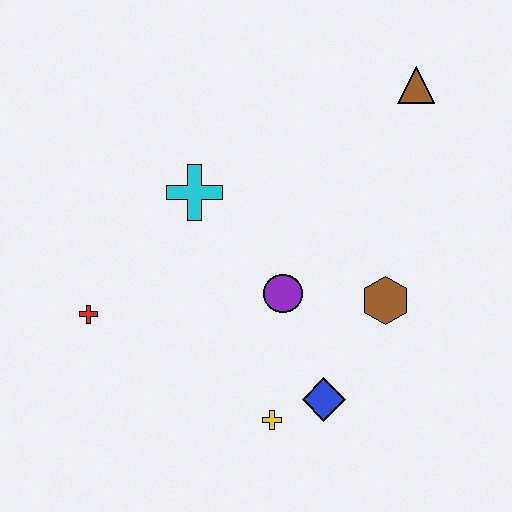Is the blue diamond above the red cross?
No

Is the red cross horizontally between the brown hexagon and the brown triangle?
No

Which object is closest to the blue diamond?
The yellow cross is closest to the blue diamond.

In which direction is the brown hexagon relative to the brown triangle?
The brown hexagon is below the brown triangle.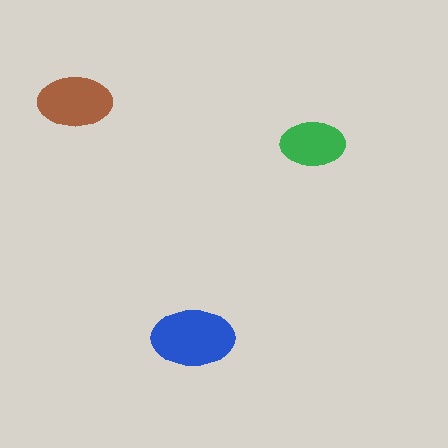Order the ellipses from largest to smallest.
the blue one, the brown one, the green one.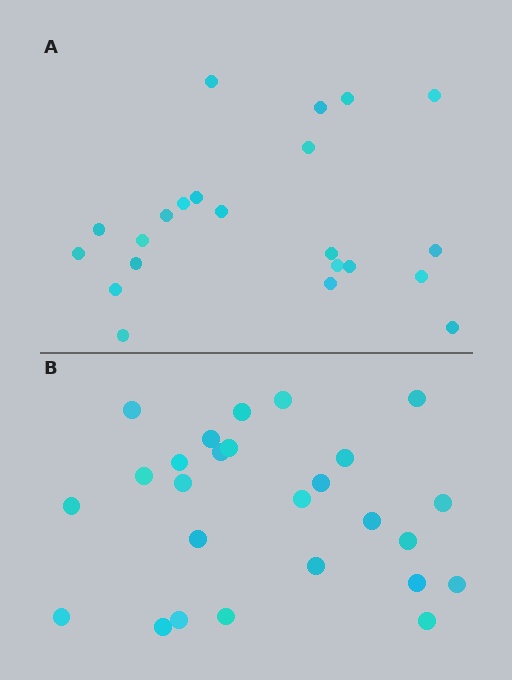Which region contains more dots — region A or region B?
Region B (the bottom region) has more dots.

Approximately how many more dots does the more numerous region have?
Region B has about 4 more dots than region A.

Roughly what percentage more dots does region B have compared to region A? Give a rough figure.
About 20% more.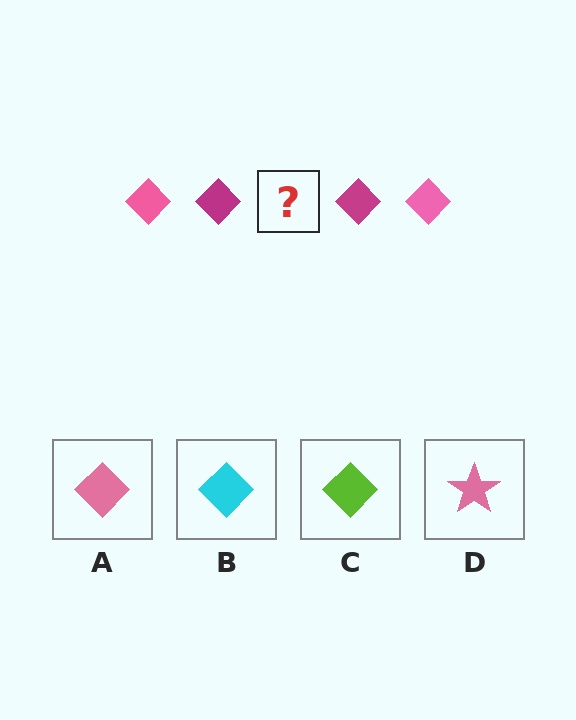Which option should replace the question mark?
Option A.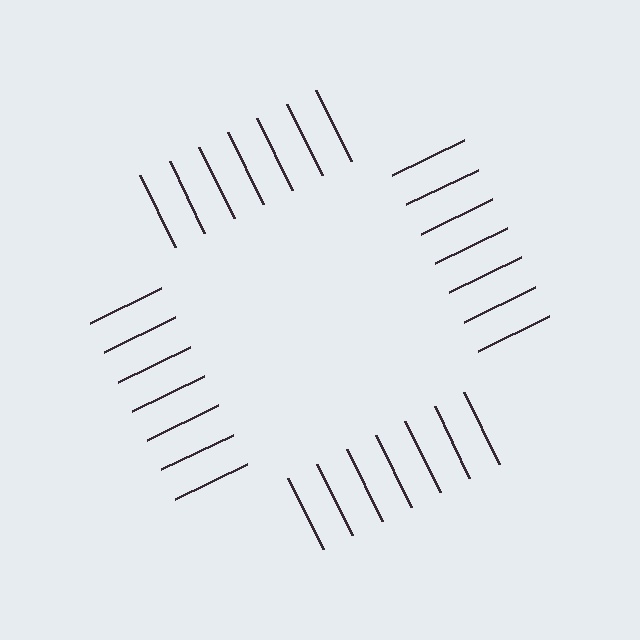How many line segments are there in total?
28 — 7 along each of the 4 edges.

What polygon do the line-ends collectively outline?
An illusory square — the line segments terminate on its edges but no continuous stroke is drawn.